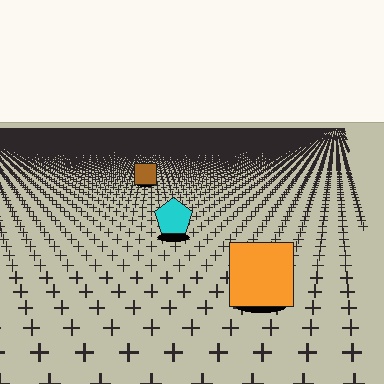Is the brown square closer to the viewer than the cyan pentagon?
No. The cyan pentagon is closer — you can tell from the texture gradient: the ground texture is coarser near it.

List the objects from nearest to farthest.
From nearest to farthest: the orange square, the cyan pentagon, the brown square.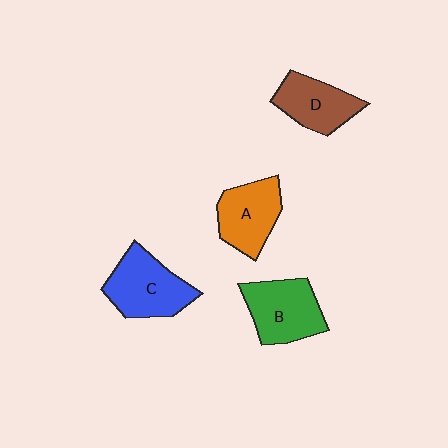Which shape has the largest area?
Shape C (blue).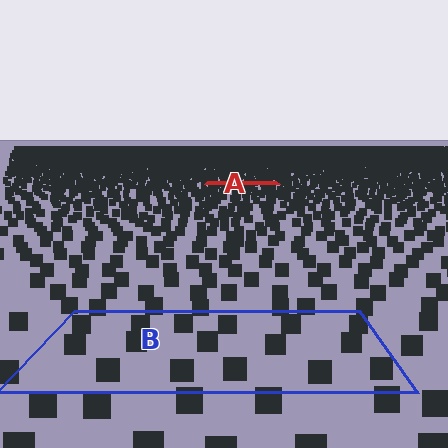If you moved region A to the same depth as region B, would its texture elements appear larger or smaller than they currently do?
They would appear larger. At a closer depth, the same texture elements are projected at a bigger on-screen size.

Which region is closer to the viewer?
Region B is closer. The texture elements there are larger and more spread out.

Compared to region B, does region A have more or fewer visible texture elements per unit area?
Region A has more texture elements per unit area — they are packed more densely because it is farther away.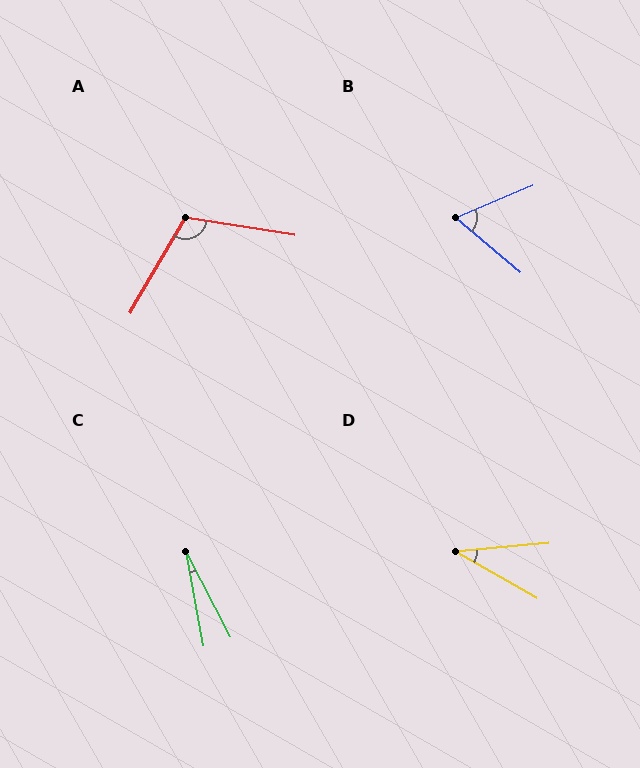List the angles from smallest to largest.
C (17°), D (35°), B (63°), A (111°).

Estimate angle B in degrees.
Approximately 63 degrees.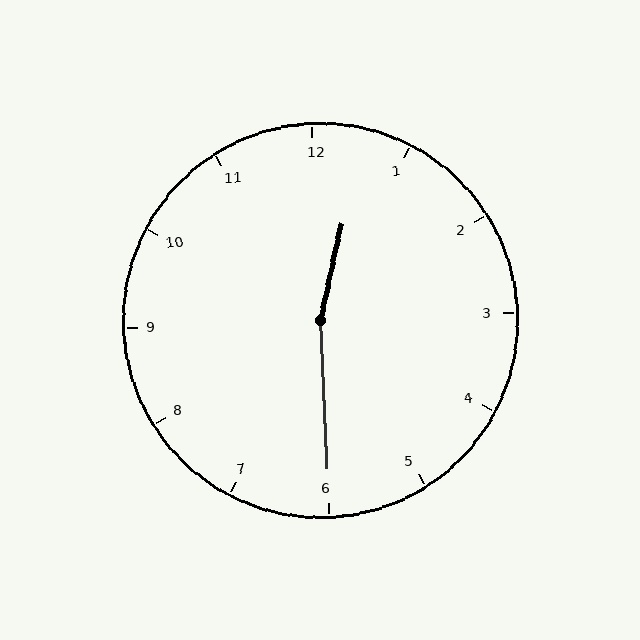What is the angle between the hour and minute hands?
Approximately 165 degrees.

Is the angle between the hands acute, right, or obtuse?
It is obtuse.